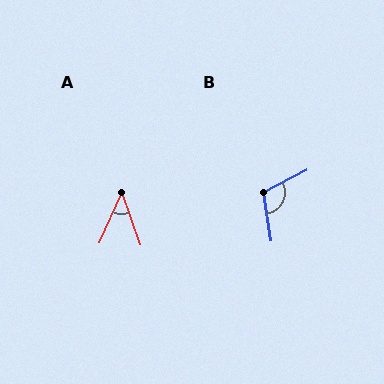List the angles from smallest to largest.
A (43°), B (108°).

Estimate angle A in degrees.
Approximately 43 degrees.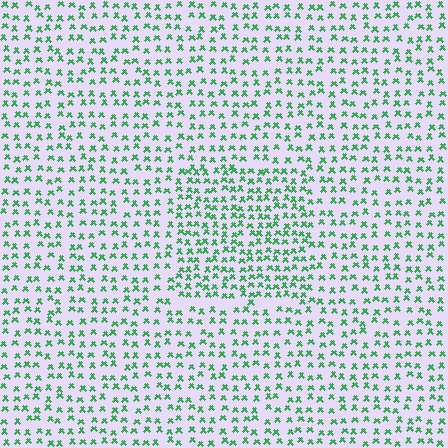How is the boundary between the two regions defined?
The boundary is defined by a change in element density (approximately 1.5x ratio). All elements are the same color, size, and shape.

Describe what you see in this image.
The image contains small green elements arranged at two different densities. A rectangle-shaped region is visible where the elements are more densely packed than the surrounding area.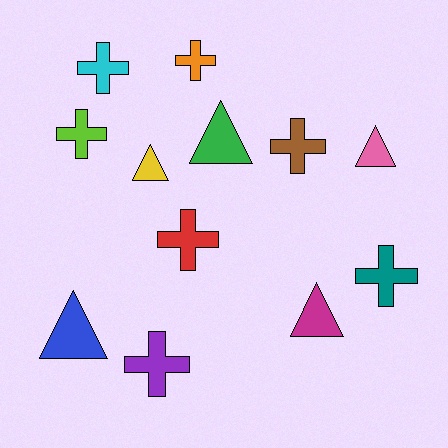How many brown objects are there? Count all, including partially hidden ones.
There is 1 brown object.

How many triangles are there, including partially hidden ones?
There are 5 triangles.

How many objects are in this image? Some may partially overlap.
There are 12 objects.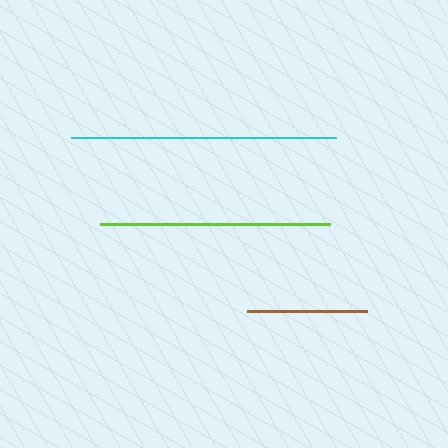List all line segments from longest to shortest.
From longest to shortest: cyan, lime, brown.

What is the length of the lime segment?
The lime segment is approximately 230 pixels long.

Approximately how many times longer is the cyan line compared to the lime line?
The cyan line is approximately 1.2 times the length of the lime line.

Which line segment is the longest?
The cyan line is the longest at approximately 265 pixels.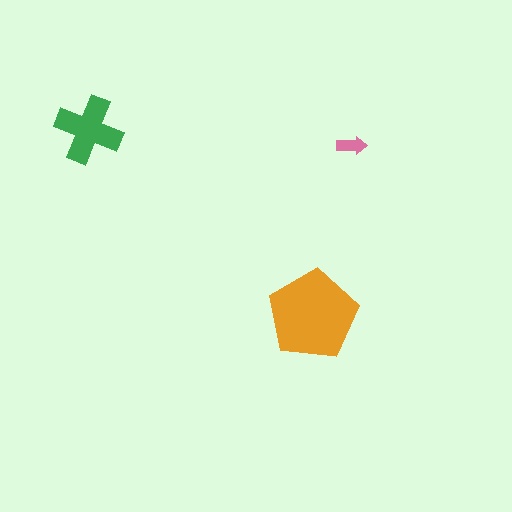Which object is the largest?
The orange pentagon.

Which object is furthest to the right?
The pink arrow is rightmost.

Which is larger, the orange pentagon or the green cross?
The orange pentagon.